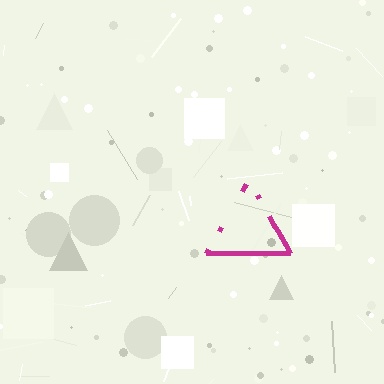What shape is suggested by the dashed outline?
The dashed outline suggests a triangle.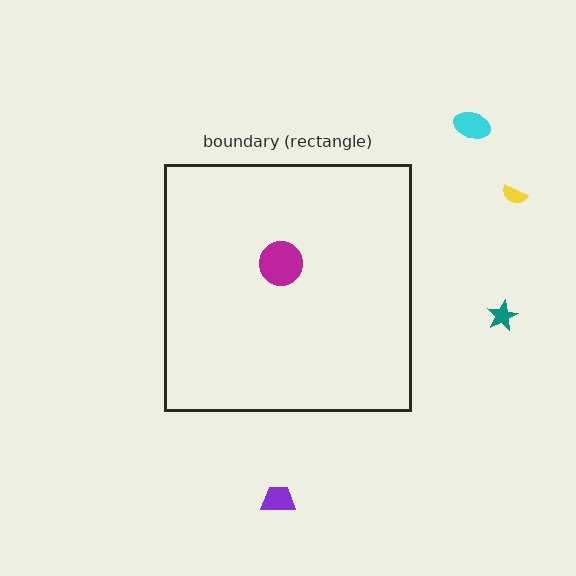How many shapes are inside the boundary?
1 inside, 4 outside.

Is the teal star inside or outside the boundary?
Outside.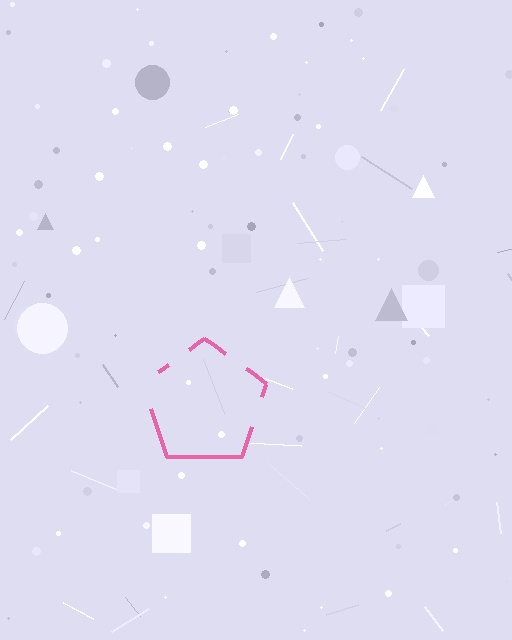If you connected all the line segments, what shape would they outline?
They would outline a pentagon.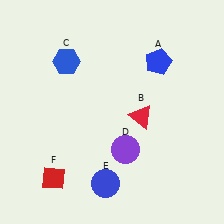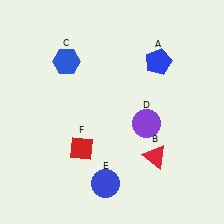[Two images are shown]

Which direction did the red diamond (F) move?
The red diamond (F) moved up.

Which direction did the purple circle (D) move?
The purple circle (D) moved up.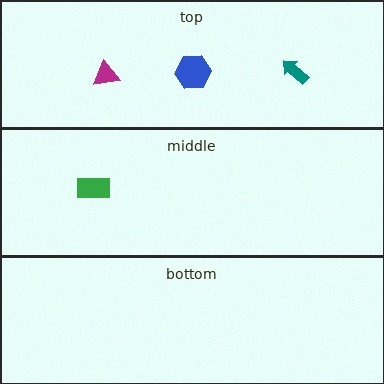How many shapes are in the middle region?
1.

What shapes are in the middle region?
The green rectangle.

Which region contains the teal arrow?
The top region.